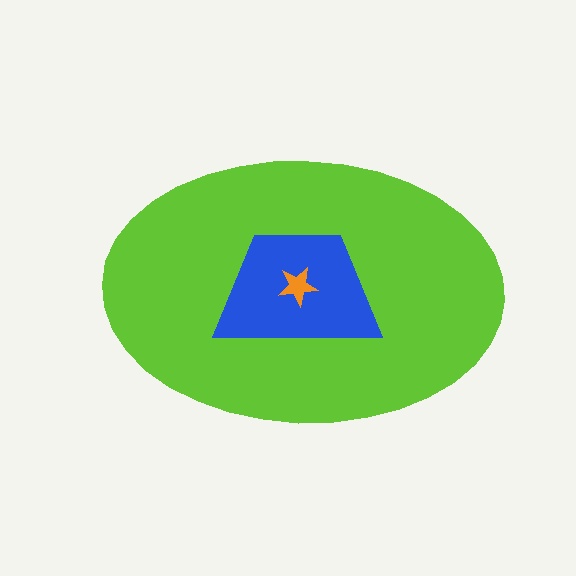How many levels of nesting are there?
3.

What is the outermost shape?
The lime ellipse.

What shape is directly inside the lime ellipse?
The blue trapezoid.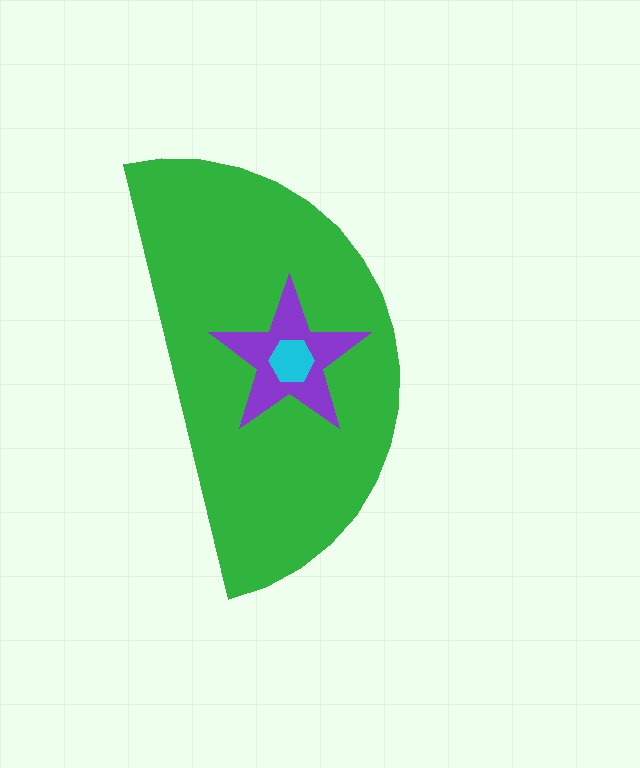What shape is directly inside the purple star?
The cyan hexagon.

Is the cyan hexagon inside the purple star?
Yes.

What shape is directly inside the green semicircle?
The purple star.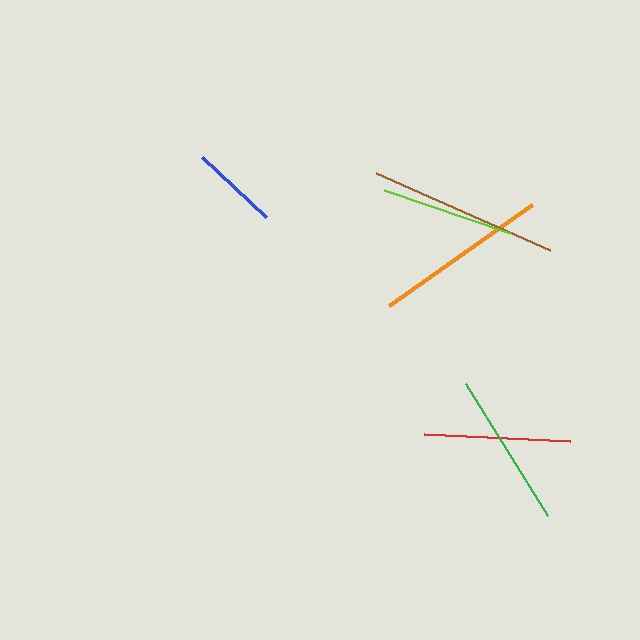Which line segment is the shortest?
The blue line is the shortest at approximately 88 pixels.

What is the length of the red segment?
The red segment is approximately 146 pixels long.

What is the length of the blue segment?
The blue segment is approximately 88 pixels long.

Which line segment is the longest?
The brown line is the longest at approximately 190 pixels.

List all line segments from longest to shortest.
From longest to shortest: brown, orange, green, red, lime, blue.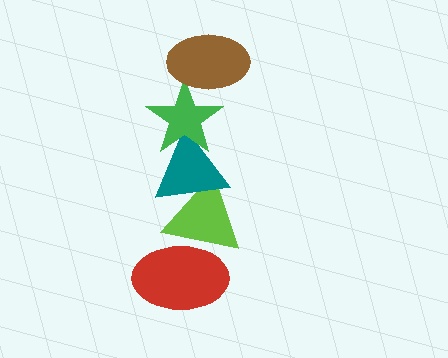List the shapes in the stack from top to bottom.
From top to bottom: the brown ellipse, the green star, the teal triangle, the lime triangle, the red ellipse.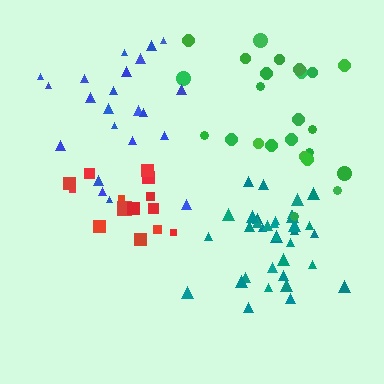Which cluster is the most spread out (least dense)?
Blue.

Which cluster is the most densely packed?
Teal.